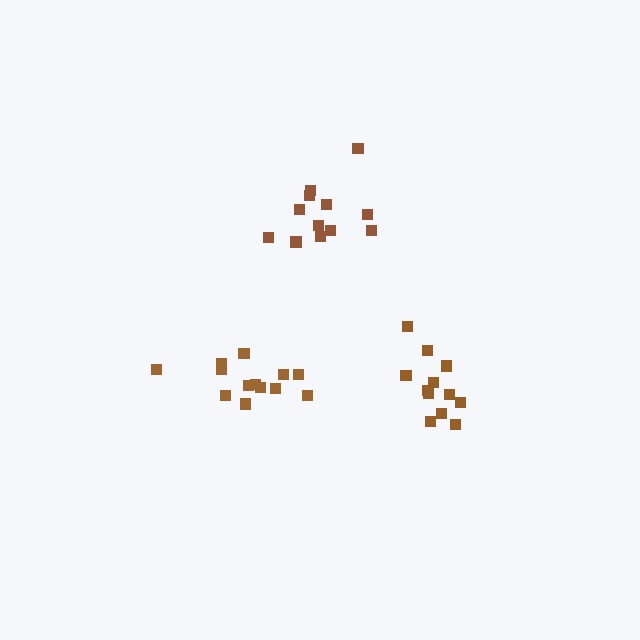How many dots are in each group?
Group 1: 13 dots, Group 2: 12 dots, Group 3: 12 dots (37 total).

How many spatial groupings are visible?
There are 3 spatial groupings.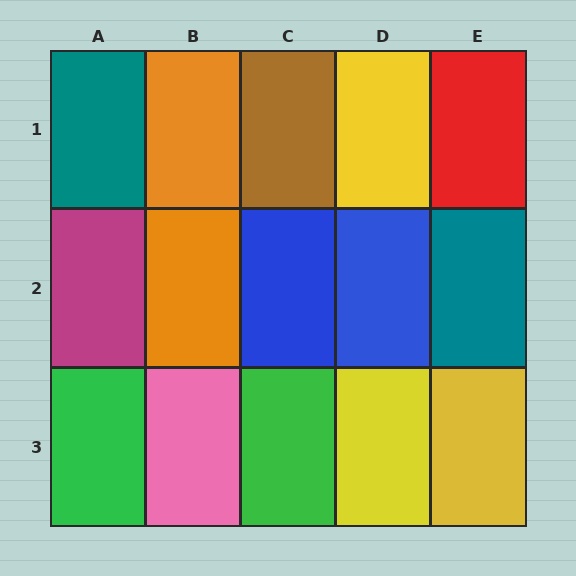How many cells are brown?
1 cell is brown.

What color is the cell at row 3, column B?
Pink.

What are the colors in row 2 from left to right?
Magenta, orange, blue, blue, teal.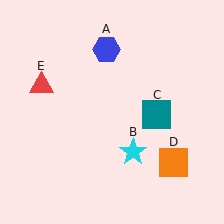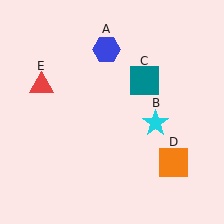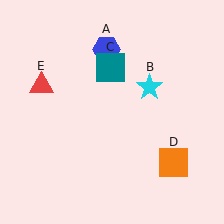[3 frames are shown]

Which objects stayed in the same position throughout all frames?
Blue hexagon (object A) and orange square (object D) and red triangle (object E) remained stationary.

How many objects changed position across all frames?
2 objects changed position: cyan star (object B), teal square (object C).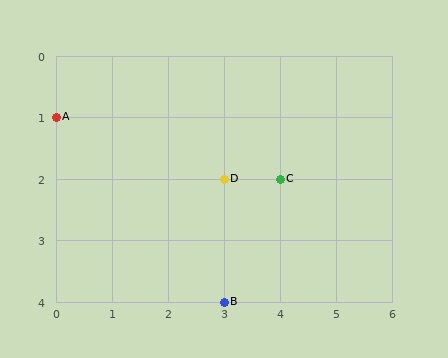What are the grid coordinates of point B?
Point B is at grid coordinates (3, 4).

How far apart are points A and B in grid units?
Points A and B are 3 columns and 3 rows apart (about 4.2 grid units diagonally).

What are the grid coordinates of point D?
Point D is at grid coordinates (3, 2).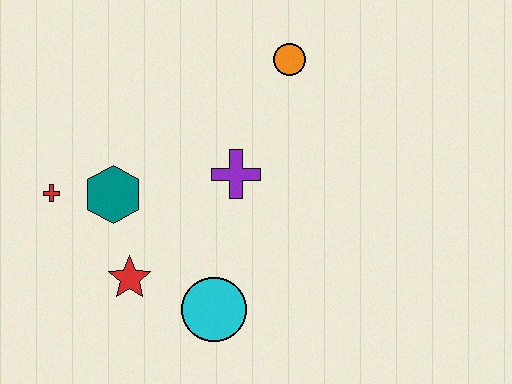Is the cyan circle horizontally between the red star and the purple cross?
Yes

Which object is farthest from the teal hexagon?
The orange circle is farthest from the teal hexagon.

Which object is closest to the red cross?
The teal hexagon is closest to the red cross.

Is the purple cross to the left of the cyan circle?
No